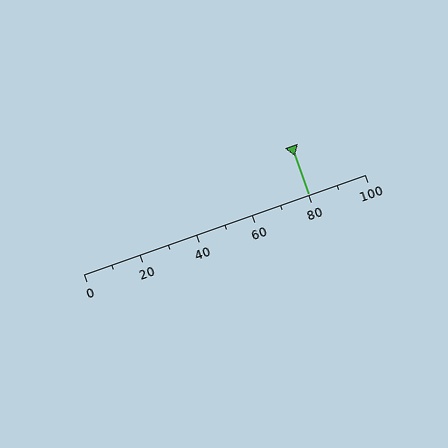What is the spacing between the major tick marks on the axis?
The major ticks are spaced 20 apart.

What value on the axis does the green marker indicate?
The marker indicates approximately 80.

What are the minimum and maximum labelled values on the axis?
The axis runs from 0 to 100.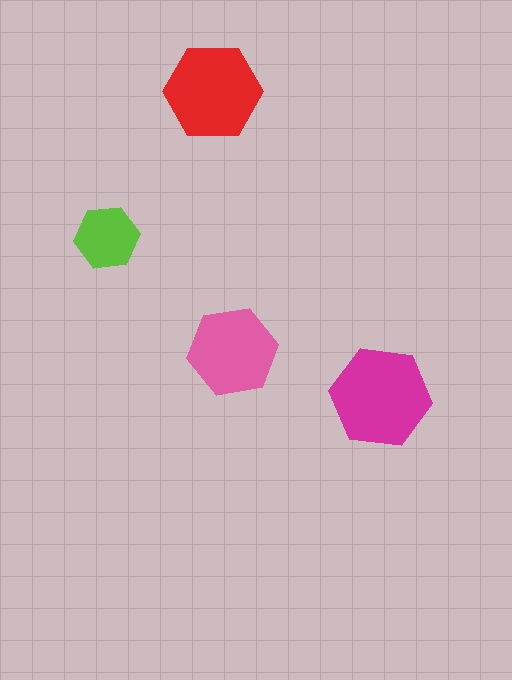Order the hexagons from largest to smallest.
the magenta one, the red one, the pink one, the lime one.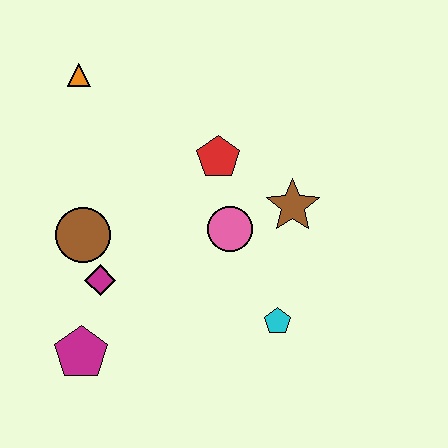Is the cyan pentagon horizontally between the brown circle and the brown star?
Yes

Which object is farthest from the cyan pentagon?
The orange triangle is farthest from the cyan pentagon.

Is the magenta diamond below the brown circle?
Yes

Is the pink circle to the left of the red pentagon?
No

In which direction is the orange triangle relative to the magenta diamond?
The orange triangle is above the magenta diamond.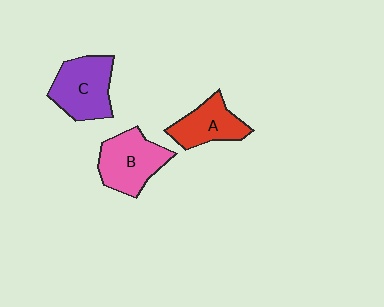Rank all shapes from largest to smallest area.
From largest to smallest: C (purple), B (pink), A (red).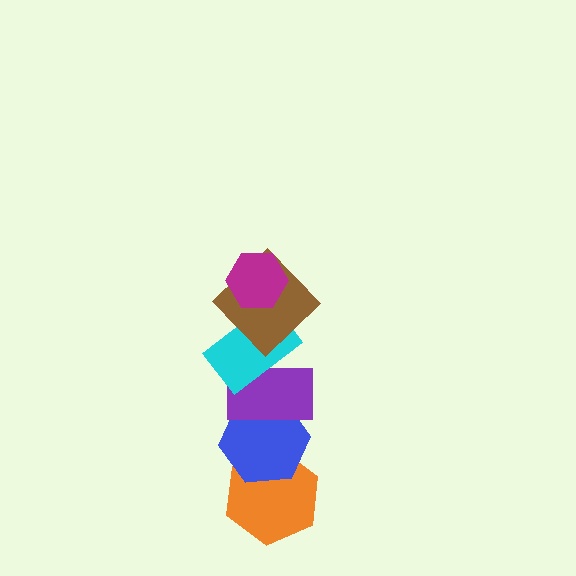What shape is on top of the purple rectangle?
The cyan rectangle is on top of the purple rectangle.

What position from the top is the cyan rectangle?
The cyan rectangle is 3rd from the top.